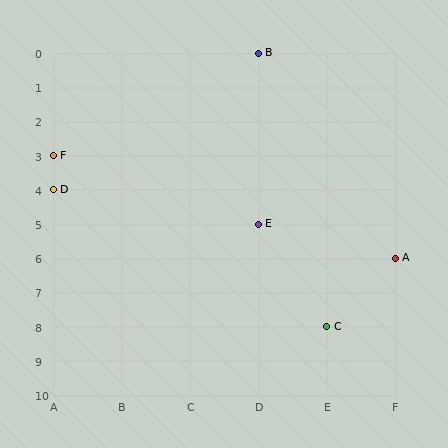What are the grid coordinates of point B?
Point B is at grid coordinates (D, 0).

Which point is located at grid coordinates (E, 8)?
Point C is at (E, 8).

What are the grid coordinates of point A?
Point A is at grid coordinates (F, 6).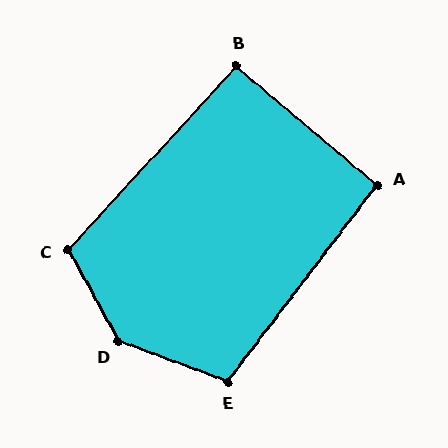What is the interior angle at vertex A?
Approximately 93 degrees (approximately right).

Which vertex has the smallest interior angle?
B, at approximately 92 degrees.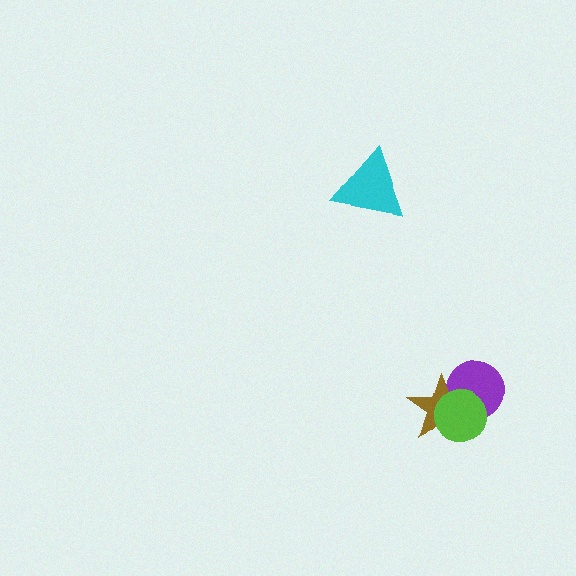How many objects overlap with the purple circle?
2 objects overlap with the purple circle.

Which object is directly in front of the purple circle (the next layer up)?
The brown star is directly in front of the purple circle.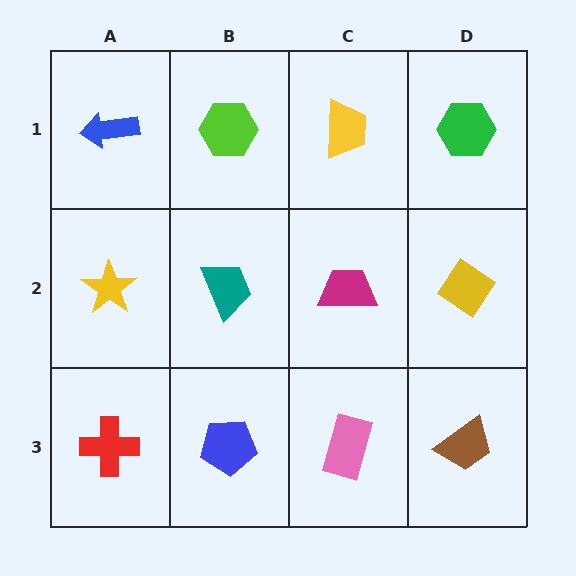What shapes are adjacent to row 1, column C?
A magenta trapezoid (row 2, column C), a lime hexagon (row 1, column B), a green hexagon (row 1, column D).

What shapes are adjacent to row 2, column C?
A yellow trapezoid (row 1, column C), a pink rectangle (row 3, column C), a teal trapezoid (row 2, column B), a yellow diamond (row 2, column D).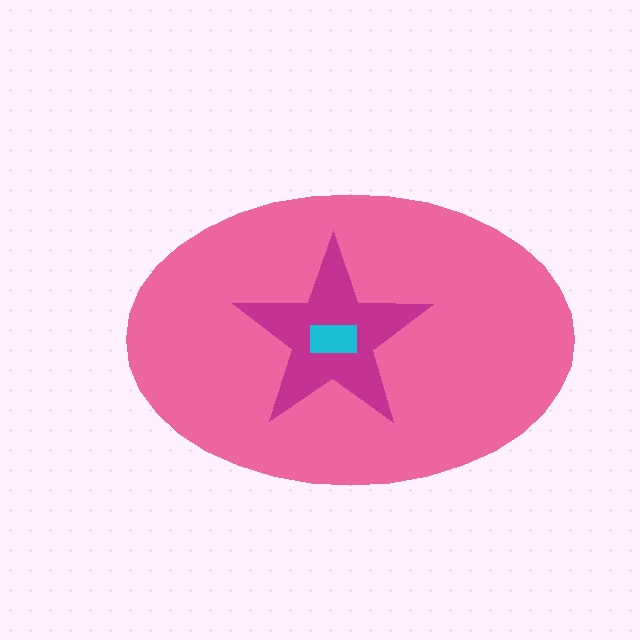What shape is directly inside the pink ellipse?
The magenta star.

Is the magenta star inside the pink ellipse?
Yes.